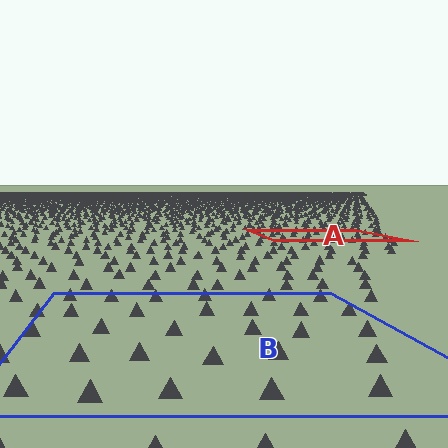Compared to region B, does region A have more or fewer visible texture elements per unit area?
Region A has more texture elements per unit area — they are packed more densely because it is farther away.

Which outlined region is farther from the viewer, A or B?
Region A is farther from the viewer — the texture elements inside it appear smaller and more densely packed.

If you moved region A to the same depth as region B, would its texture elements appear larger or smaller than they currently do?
They would appear larger. At a closer depth, the same texture elements are projected at a bigger on-screen size.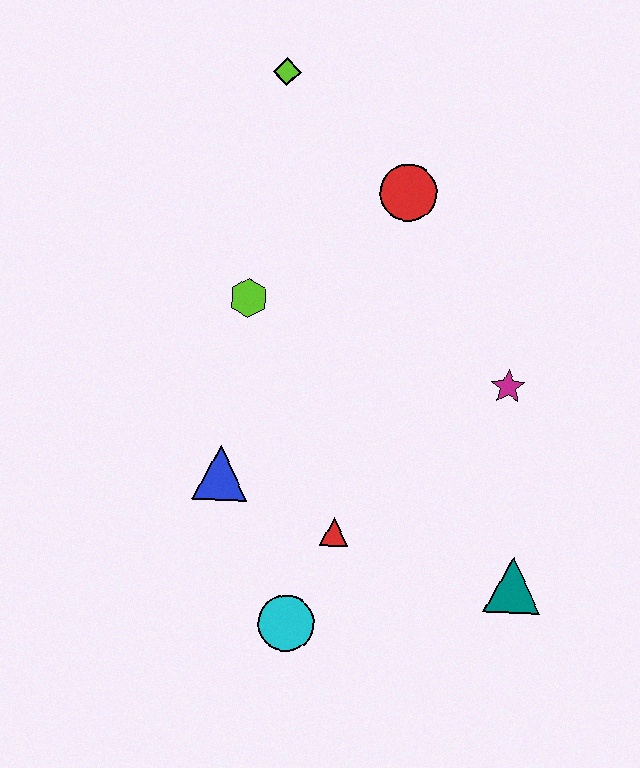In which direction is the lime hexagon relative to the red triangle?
The lime hexagon is above the red triangle.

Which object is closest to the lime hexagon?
The blue triangle is closest to the lime hexagon.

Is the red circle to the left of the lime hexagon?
No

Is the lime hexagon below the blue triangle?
No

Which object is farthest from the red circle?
The cyan circle is farthest from the red circle.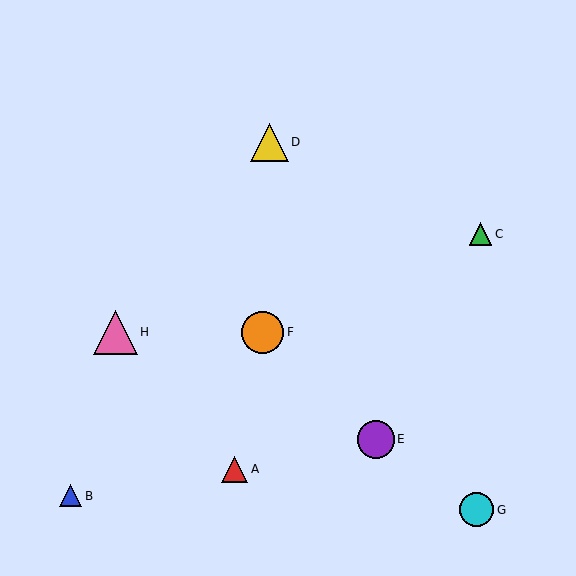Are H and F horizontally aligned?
Yes, both are at y≈332.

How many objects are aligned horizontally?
2 objects (F, H) are aligned horizontally.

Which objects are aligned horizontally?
Objects F, H are aligned horizontally.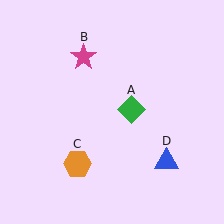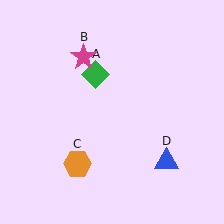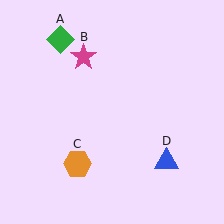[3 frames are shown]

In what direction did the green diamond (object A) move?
The green diamond (object A) moved up and to the left.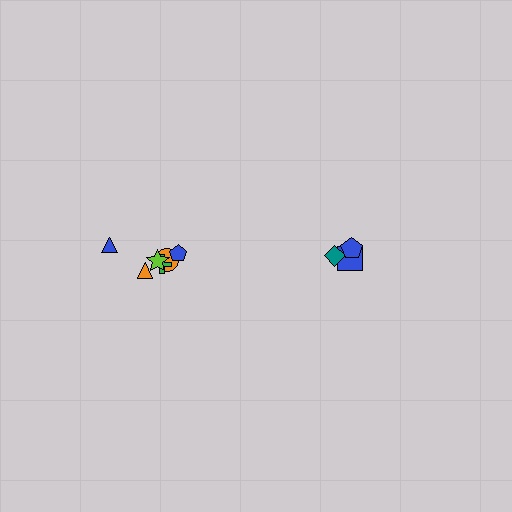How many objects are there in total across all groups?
There are 9 objects.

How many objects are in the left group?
There are 6 objects.